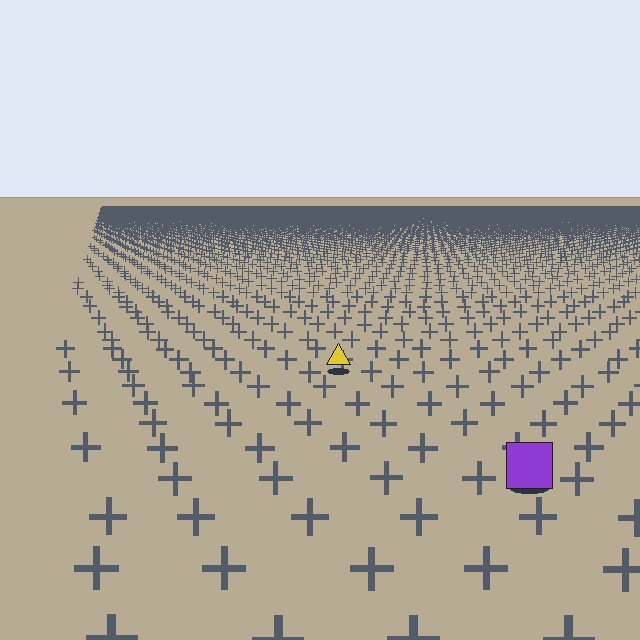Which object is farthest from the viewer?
The yellow triangle is farthest from the viewer. It appears smaller and the ground texture around it is denser.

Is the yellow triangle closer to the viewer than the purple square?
No. The purple square is closer — you can tell from the texture gradient: the ground texture is coarser near it.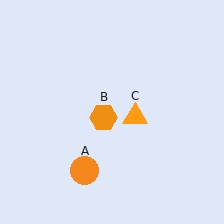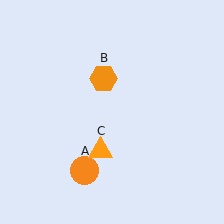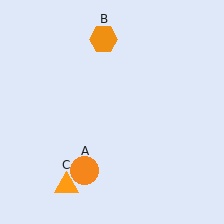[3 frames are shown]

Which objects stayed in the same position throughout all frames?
Orange circle (object A) remained stationary.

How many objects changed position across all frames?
2 objects changed position: orange hexagon (object B), orange triangle (object C).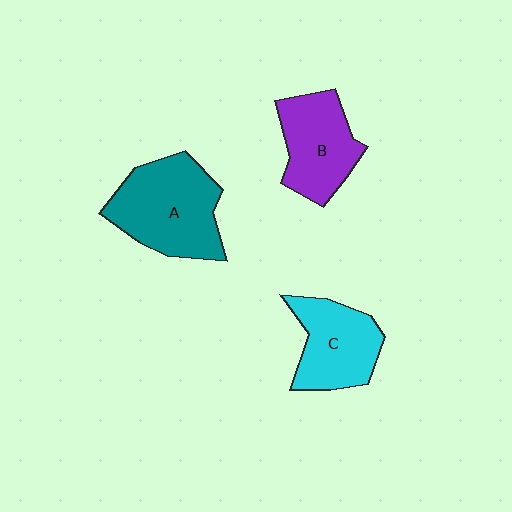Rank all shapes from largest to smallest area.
From largest to smallest: A (teal), B (purple), C (cyan).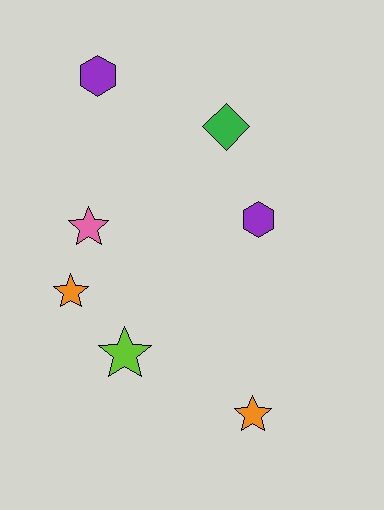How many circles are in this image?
There are no circles.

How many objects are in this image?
There are 7 objects.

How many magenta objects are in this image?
There are no magenta objects.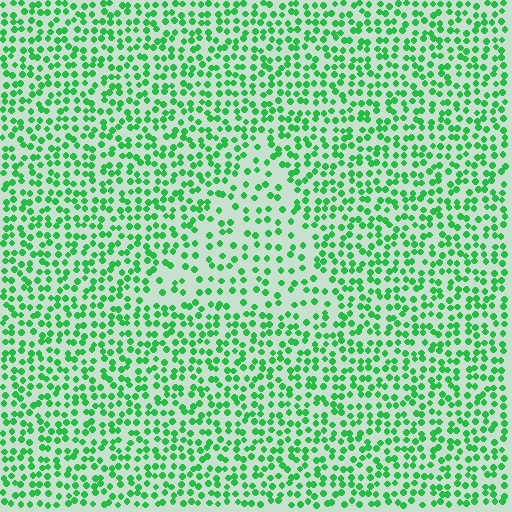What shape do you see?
I see a triangle.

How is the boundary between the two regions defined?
The boundary is defined by a change in element density (approximately 1.8x ratio). All elements are the same color, size, and shape.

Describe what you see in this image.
The image contains small green elements arranged at two different densities. A triangle-shaped region is visible where the elements are less densely packed than the surrounding area.